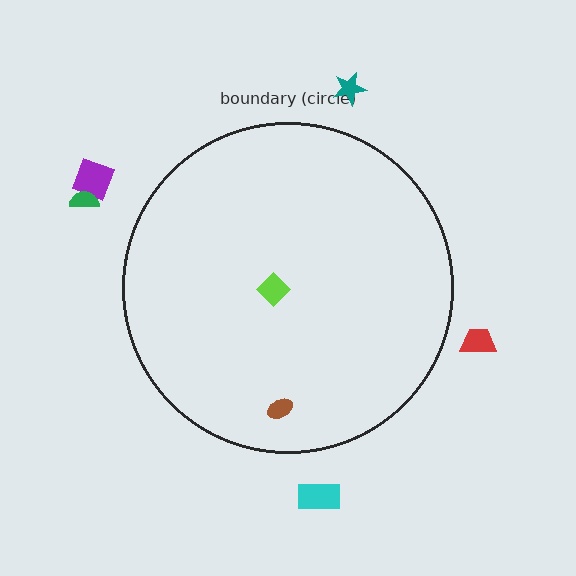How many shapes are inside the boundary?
2 inside, 5 outside.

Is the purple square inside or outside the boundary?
Outside.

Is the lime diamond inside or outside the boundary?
Inside.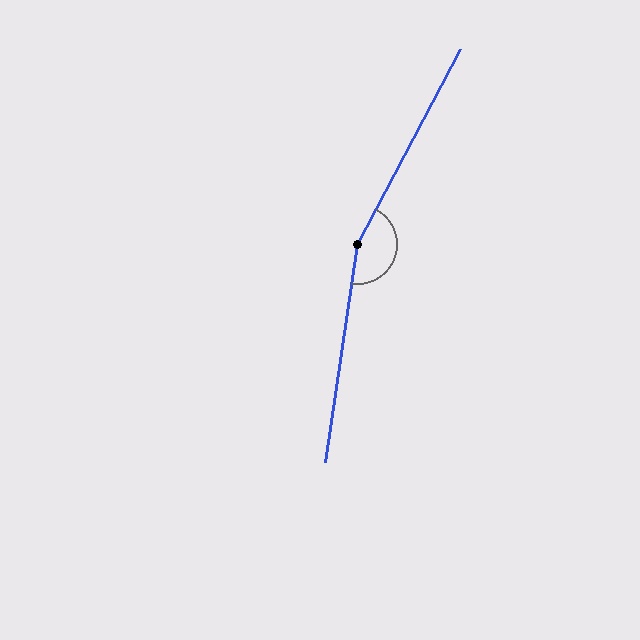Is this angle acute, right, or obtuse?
It is obtuse.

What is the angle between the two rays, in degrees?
Approximately 161 degrees.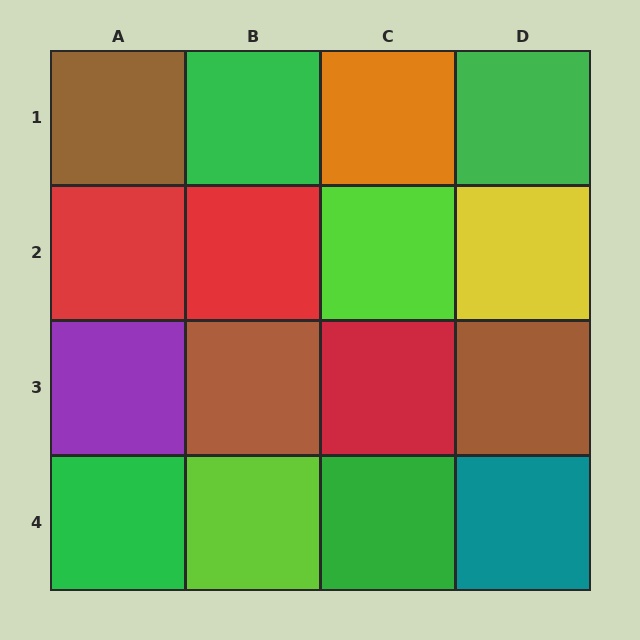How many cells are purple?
1 cell is purple.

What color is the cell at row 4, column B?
Lime.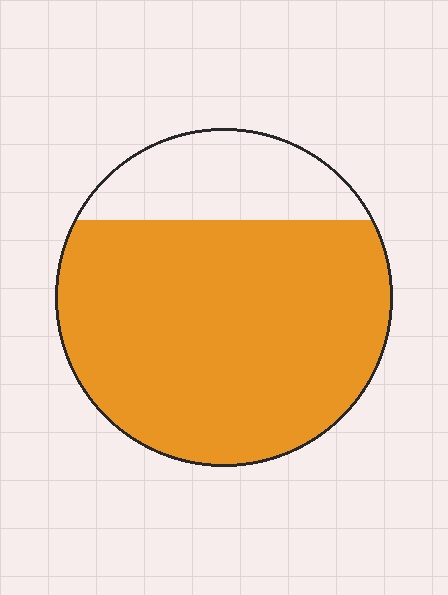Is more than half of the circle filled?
Yes.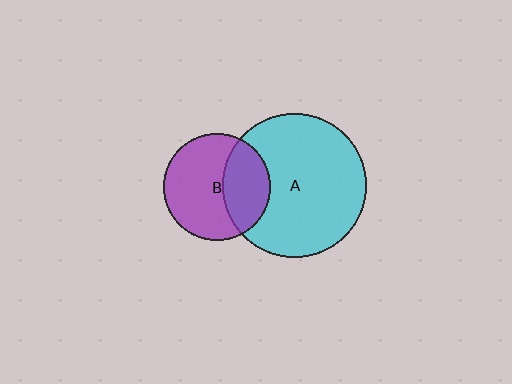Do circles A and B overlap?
Yes.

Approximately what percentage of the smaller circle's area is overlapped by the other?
Approximately 35%.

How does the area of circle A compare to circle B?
Approximately 1.8 times.